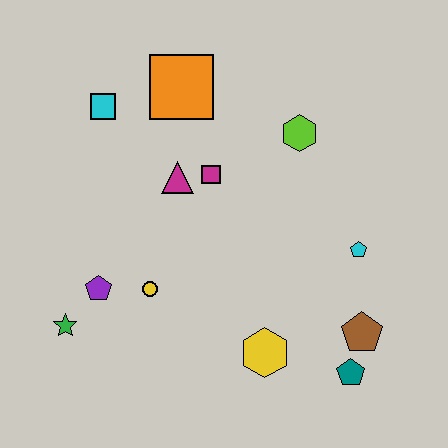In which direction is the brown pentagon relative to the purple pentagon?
The brown pentagon is to the right of the purple pentagon.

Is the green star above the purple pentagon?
No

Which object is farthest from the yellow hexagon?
The cyan square is farthest from the yellow hexagon.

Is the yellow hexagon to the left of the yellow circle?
No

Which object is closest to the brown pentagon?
The teal pentagon is closest to the brown pentagon.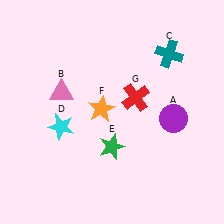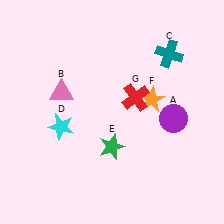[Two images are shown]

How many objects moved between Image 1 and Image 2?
1 object moved between the two images.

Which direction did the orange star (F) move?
The orange star (F) moved right.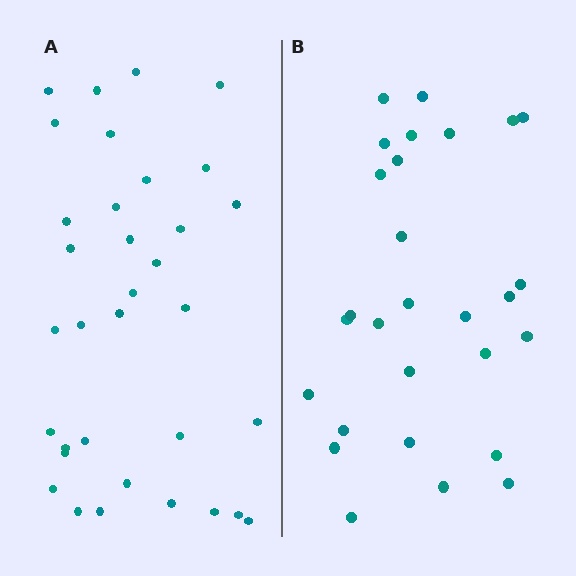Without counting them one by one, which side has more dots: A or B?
Region A (the left region) has more dots.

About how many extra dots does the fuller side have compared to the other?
Region A has about 6 more dots than region B.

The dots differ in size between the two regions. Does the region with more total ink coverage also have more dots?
No. Region B has more total ink coverage because its dots are larger, but region A actually contains more individual dots. Total area can be misleading — the number of items is what matters here.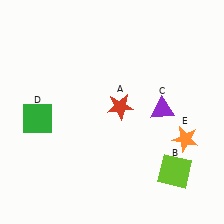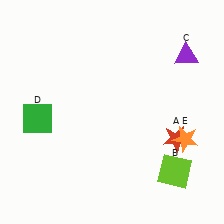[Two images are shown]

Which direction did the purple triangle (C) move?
The purple triangle (C) moved up.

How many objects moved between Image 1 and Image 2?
2 objects moved between the two images.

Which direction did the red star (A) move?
The red star (A) moved right.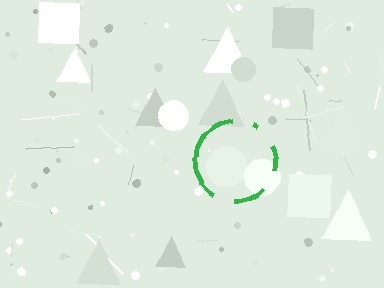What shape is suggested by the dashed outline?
The dashed outline suggests a circle.